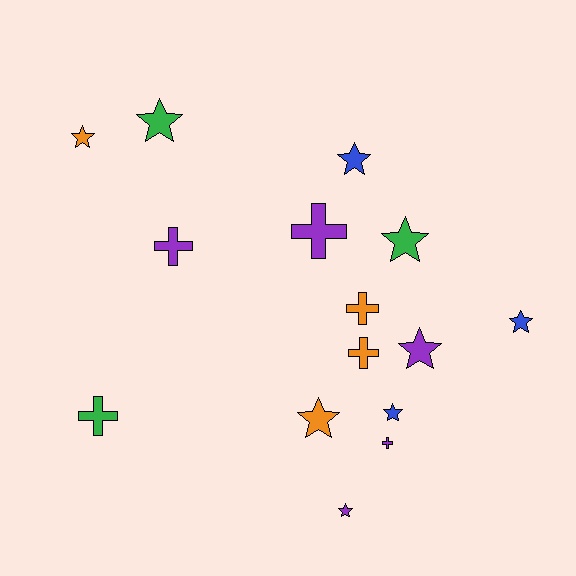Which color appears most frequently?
Purple, with 5 objects.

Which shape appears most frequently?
Star, with 9 objects.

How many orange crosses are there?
There are 2 orange crosses.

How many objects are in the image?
There are 15 objects.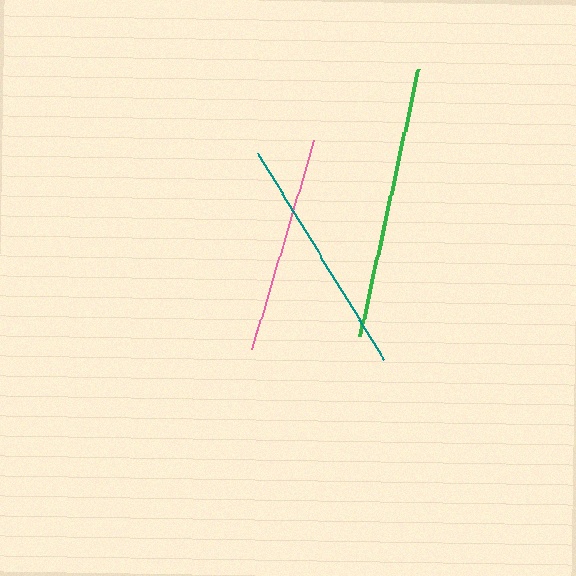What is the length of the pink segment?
The pink segment is approximately 219 pixels long.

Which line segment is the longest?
The green line is the longest at approximately 273 pixels.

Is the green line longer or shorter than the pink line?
The green line is longer than the pink line.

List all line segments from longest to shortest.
From longest to shortest: green, teal, pink.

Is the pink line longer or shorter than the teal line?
The teal line is longer than the pink line.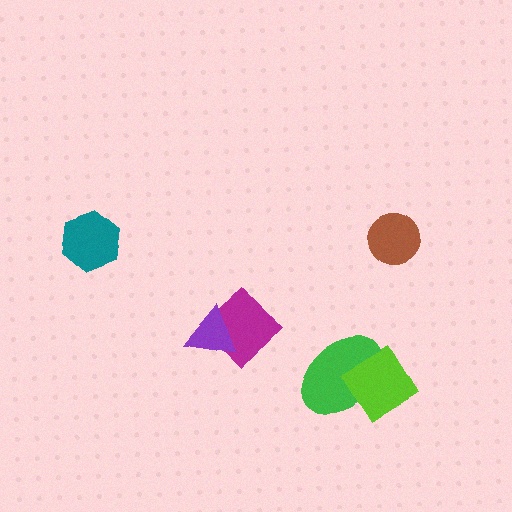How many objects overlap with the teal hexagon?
0 objects overlap with the teal hexagon.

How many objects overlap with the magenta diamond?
1 object overlaps with the magenta diamond.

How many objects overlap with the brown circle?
0 objects overlap with the brown circle.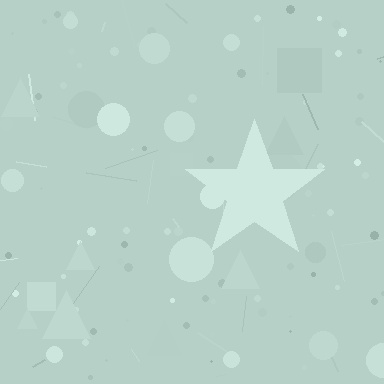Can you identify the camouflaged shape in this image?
The camouflaged shape is a star.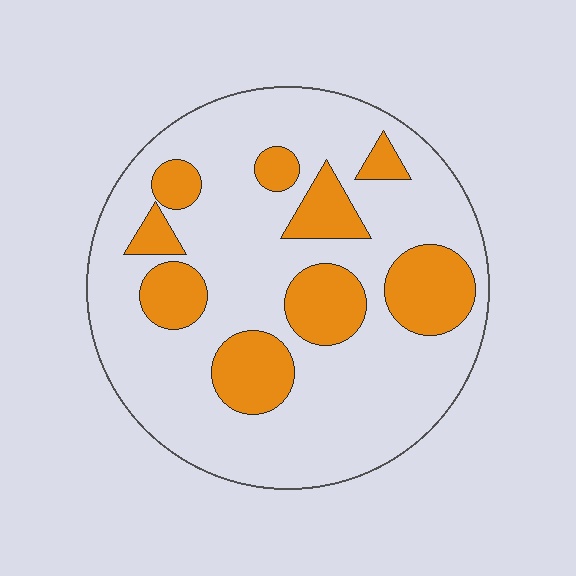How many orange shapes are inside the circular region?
9.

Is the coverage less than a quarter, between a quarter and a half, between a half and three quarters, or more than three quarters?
Less than a quarter.